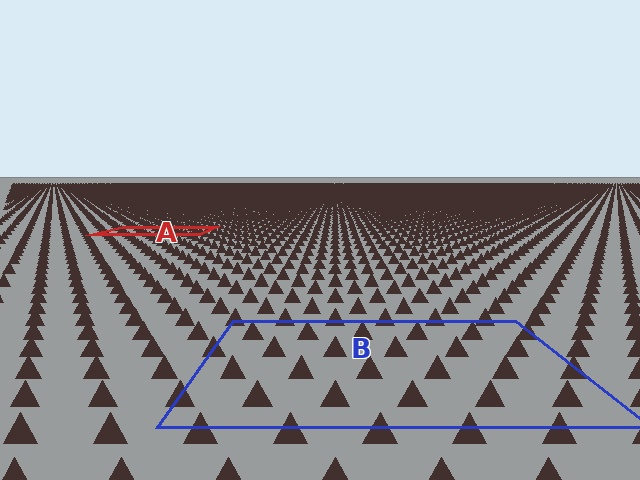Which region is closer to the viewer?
Region B is closer. The texture elements there are larger and more spread out.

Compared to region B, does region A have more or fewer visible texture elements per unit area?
Region A has more texture elements per unit area — they are packed more densely because it is farther away.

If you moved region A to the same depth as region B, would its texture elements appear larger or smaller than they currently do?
They would appear larger. At a closer depth, the same texture elements are projected at a bigger on-screen size.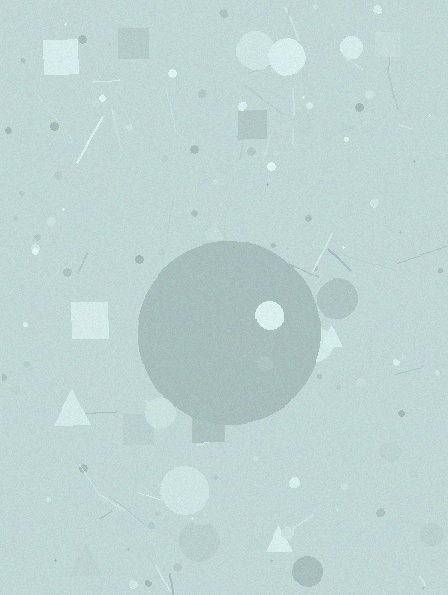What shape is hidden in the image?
A circle is hidden in the image.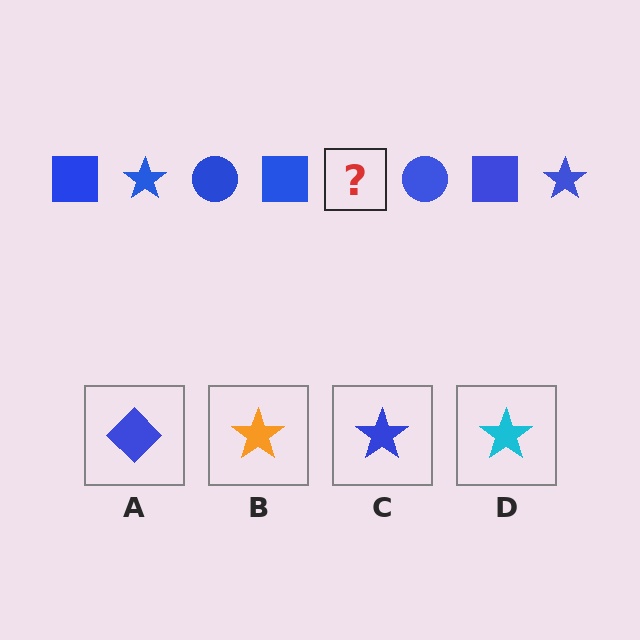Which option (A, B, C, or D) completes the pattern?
C.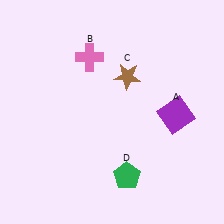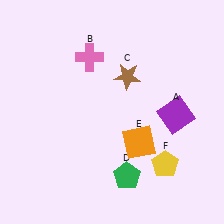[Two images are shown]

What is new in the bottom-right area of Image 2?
A yellow pentagon (F) was added in the bottom-right area of Image 2.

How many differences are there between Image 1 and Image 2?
There are 2 differences between the two images.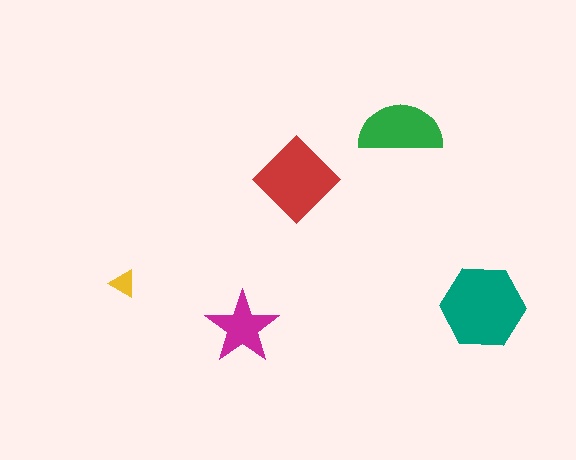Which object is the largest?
The teal hexagon.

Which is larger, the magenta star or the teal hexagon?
The teal hexagon.